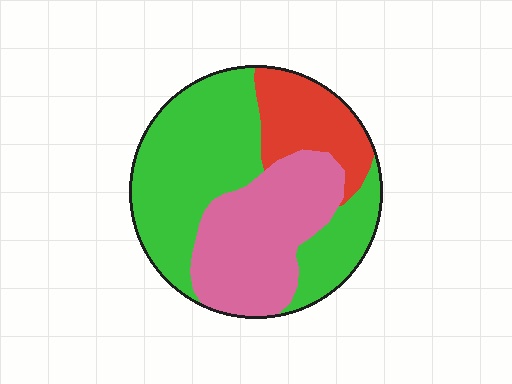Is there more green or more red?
Green.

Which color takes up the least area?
Red, at roughly 20%.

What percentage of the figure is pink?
Pink takes up between a sixth and a third of the figure.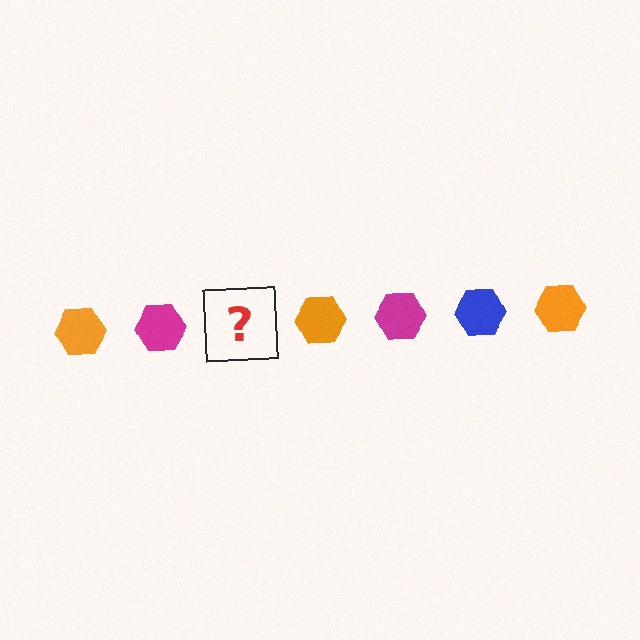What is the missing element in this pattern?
The missing element is a blue hexagon.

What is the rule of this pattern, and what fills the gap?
The rule is that the pattern cycles through orange, magenta, blue hexagons. The gap should be filled with a blue hexagon.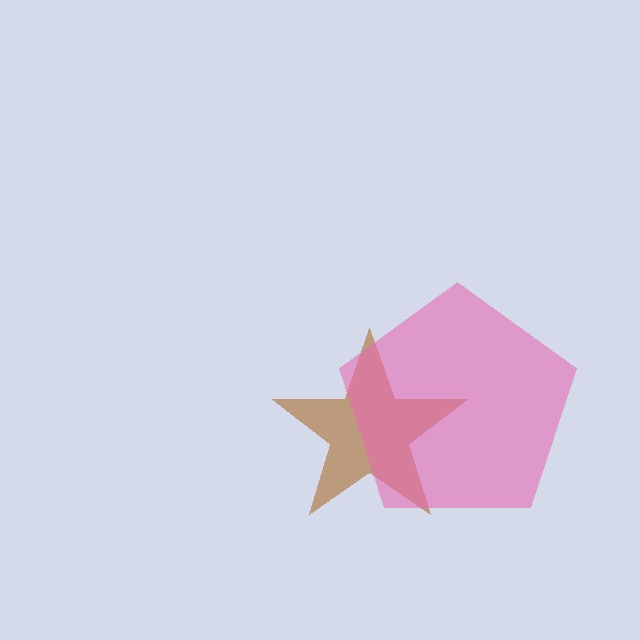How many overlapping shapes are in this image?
There are 2 overlapping shapes in the image.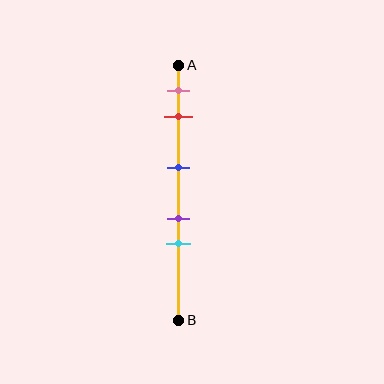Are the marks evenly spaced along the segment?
No, the marks are not evenly spaced.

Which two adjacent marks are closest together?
The purple and cyan marks are the closest adjacent pair.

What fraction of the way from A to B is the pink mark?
The pink mark is approximately 10% (0.1) of the way from A to B.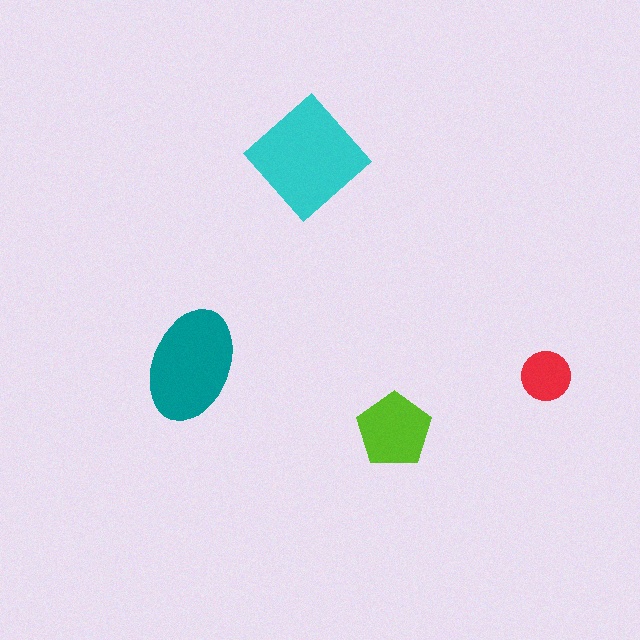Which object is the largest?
The cyan diamond.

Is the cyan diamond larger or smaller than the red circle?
Larger.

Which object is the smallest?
The red circle.